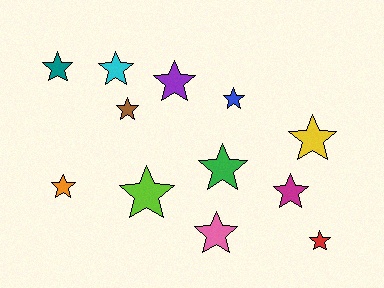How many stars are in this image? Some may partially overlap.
There are 12 stars.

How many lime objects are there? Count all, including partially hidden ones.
There is 1 lime object.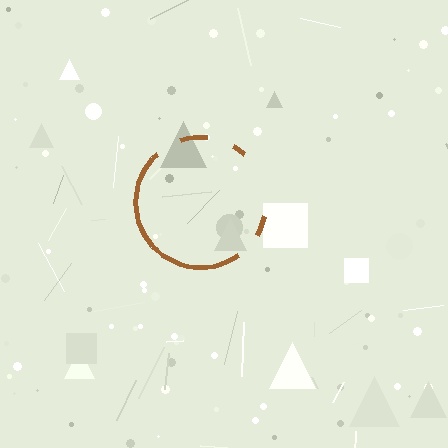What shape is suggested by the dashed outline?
The dashed outline suggests a circle.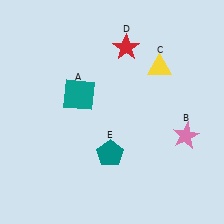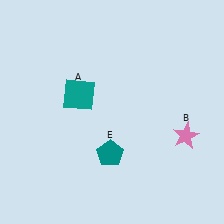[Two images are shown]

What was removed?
The yellow triangle (C), the red star (D) were removed in Image 2.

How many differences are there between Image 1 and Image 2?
There are 2 differences between the two images.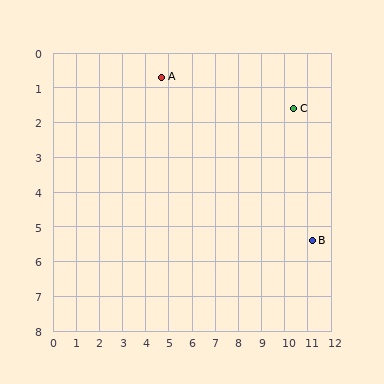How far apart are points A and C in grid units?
Points A and C are about 5.8 grid units apart.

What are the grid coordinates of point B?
Point B is at approximately (11.2, 5.4).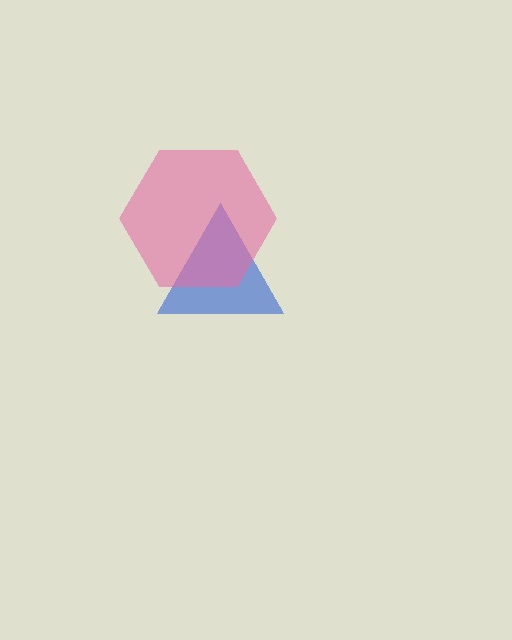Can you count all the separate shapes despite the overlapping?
Yes, there are 2 separate shapes.